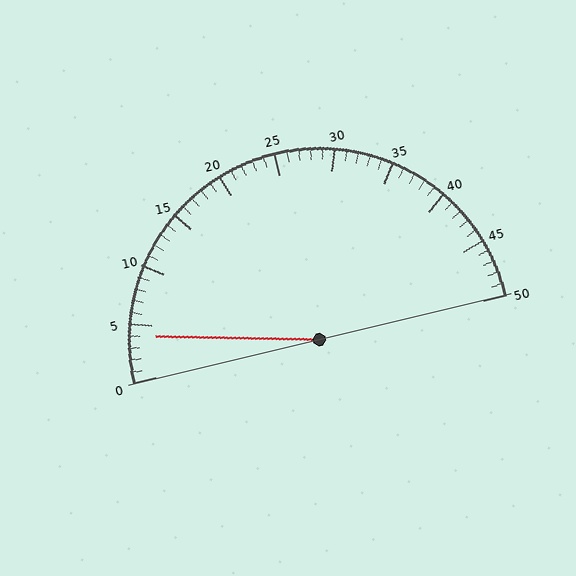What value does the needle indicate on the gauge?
The needle indicates approximately 4.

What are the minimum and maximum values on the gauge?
The gauge ranges from 0 to 50.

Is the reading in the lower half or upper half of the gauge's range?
The reading is in the lower half of the range (0 to 50).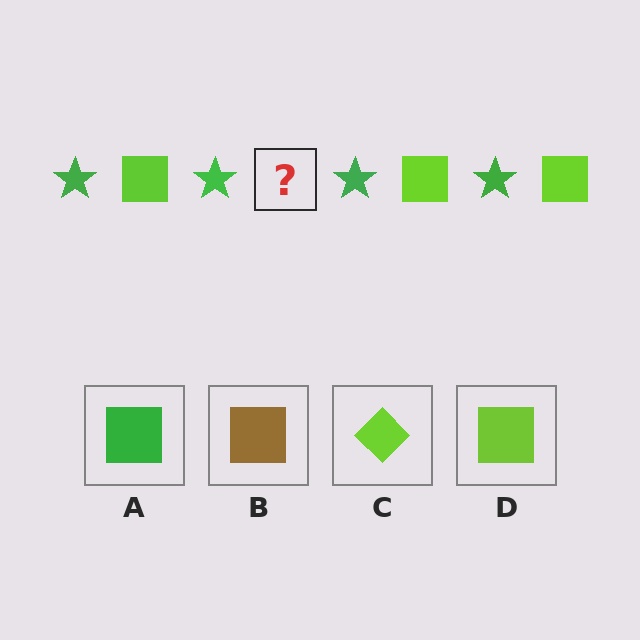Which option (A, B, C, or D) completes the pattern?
D.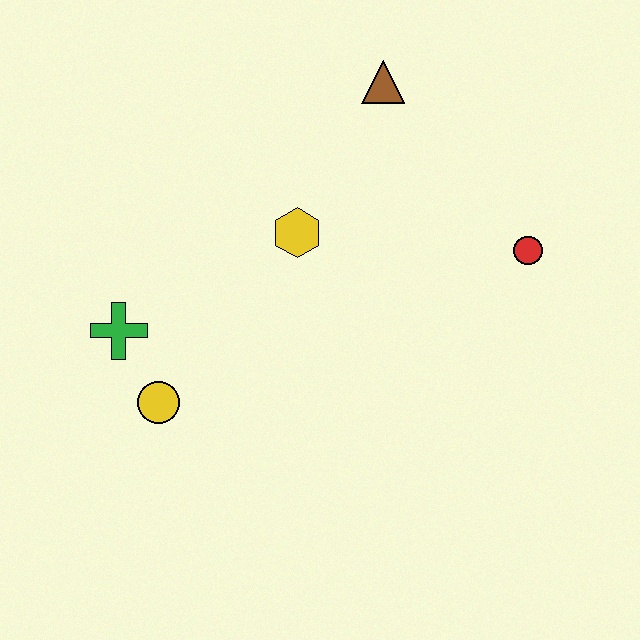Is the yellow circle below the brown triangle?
Yes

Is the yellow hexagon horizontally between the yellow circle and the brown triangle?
Yes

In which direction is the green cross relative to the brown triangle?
The green cross is to the left of the brown triangle.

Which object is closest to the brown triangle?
The yellow hexagon is closest to the brown triangle.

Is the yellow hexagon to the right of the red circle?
No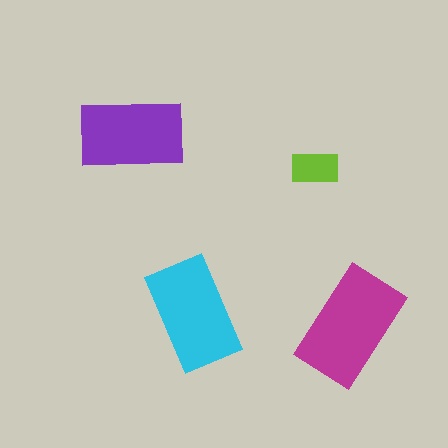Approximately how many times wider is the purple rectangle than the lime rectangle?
About 2 times wider.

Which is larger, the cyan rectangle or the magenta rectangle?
The magenta one.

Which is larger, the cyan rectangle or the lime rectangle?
The cyan one.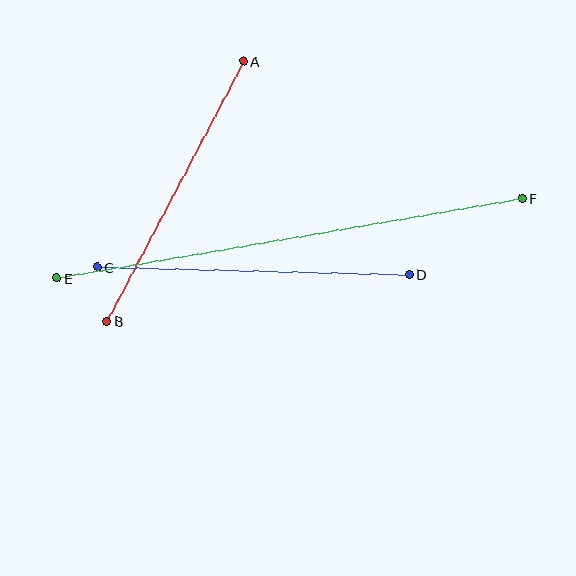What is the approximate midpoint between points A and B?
The midpoint is at approximately (175, 191) pixels.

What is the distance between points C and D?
The distance is approximately 312 pixels.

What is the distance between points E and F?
The distance is approximately 471 pixels.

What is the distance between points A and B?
The distance is approximately 294 pixels.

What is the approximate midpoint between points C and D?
The midpoint is at approximately (253, 271) pixels.